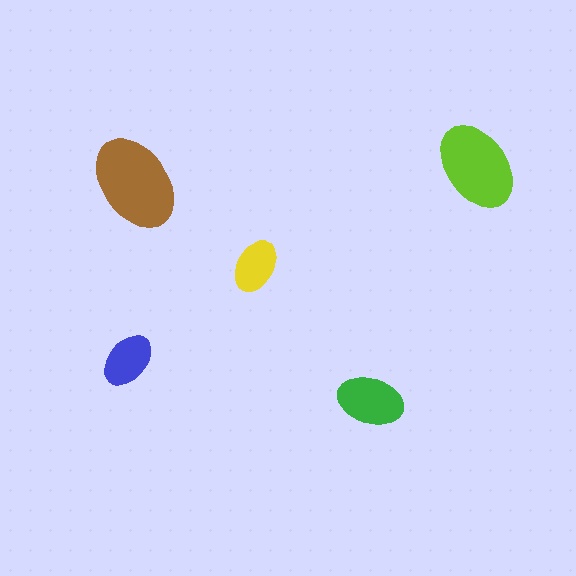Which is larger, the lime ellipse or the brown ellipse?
The brown one.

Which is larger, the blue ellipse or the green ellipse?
The green one.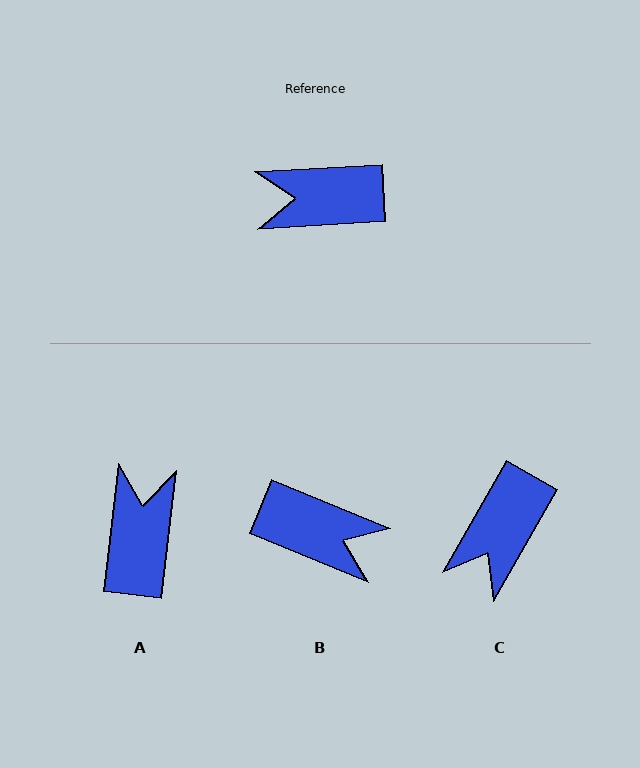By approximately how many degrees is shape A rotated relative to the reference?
Approximately 100 degrees clockwise.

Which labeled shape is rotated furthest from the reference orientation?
B, about 154 degrees away.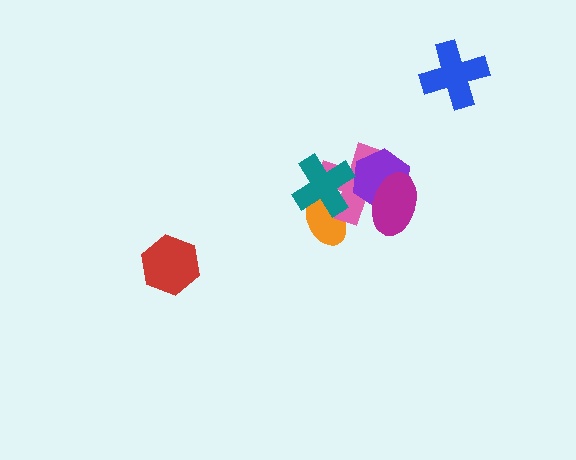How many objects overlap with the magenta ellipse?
2 objects overlap with the magenta ellipse.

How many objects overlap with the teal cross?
2 objects overlap with the teal cross.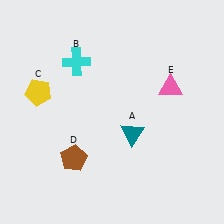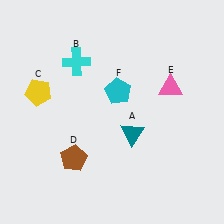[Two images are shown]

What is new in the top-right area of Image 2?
A cyan pentagon (F) was added in the top-right area of Image 2.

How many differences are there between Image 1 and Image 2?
There is 1 difference between the two images.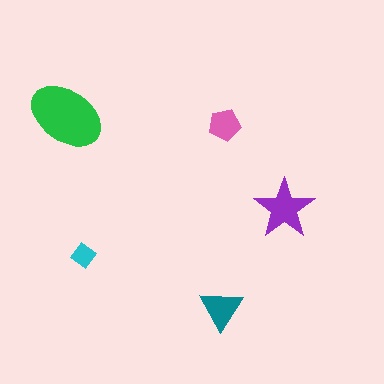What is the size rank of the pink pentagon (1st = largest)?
4th.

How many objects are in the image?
There are 5 objects in the image.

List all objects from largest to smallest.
The green ellipse, the purple star, the teal triangle, the pink pentagon, the cyan diamond.